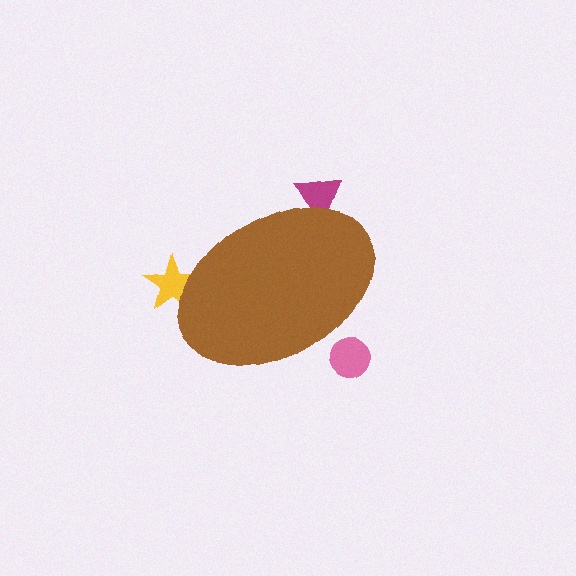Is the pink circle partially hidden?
Yes, the pink circle is partially hidden behind the brown ellipse.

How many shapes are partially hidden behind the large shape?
3 shapes are partially hidden.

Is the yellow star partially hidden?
Yes, the yellow star is partially hidden behind the brown ellipse.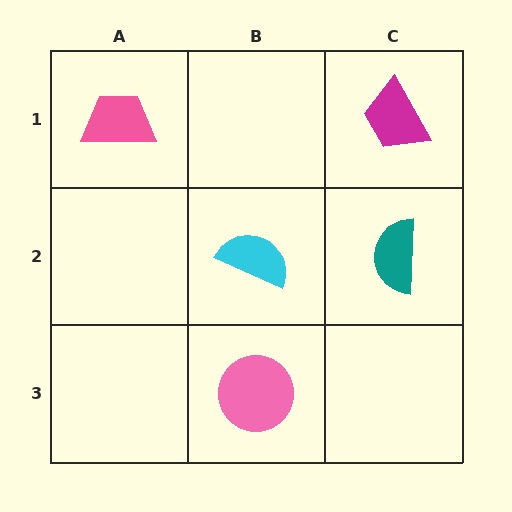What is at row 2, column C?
A teal semicircle.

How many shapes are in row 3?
1 shape.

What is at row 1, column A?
A pink trapezoid.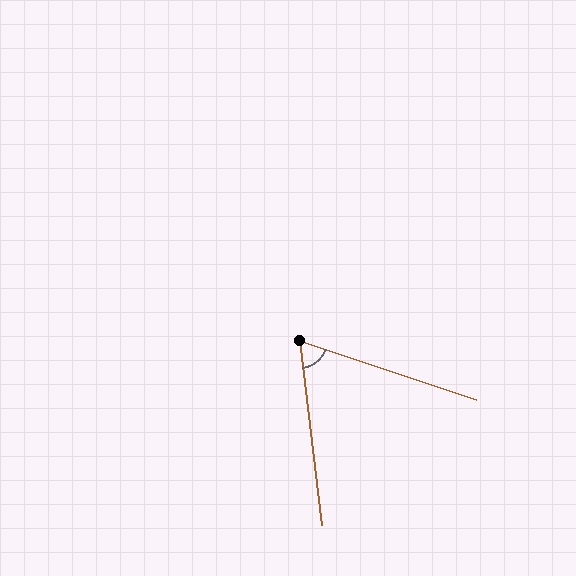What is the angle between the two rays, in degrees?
Approximately 65 degrees.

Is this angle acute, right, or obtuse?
It is acute.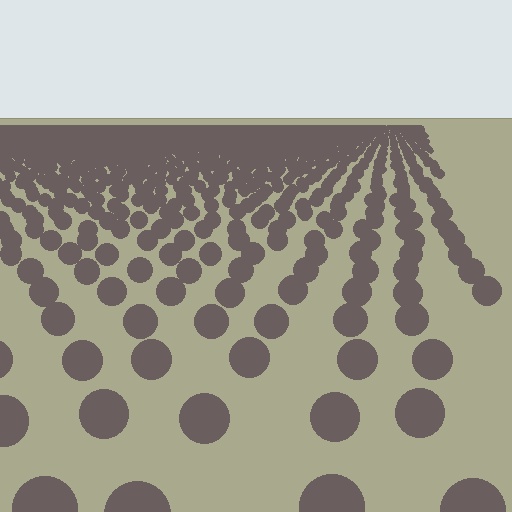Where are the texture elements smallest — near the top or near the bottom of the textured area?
Near the top.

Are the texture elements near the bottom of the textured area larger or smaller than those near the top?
Larger. Near the bottom, elements are closer to the viewer and appear at a bigger on-screen size.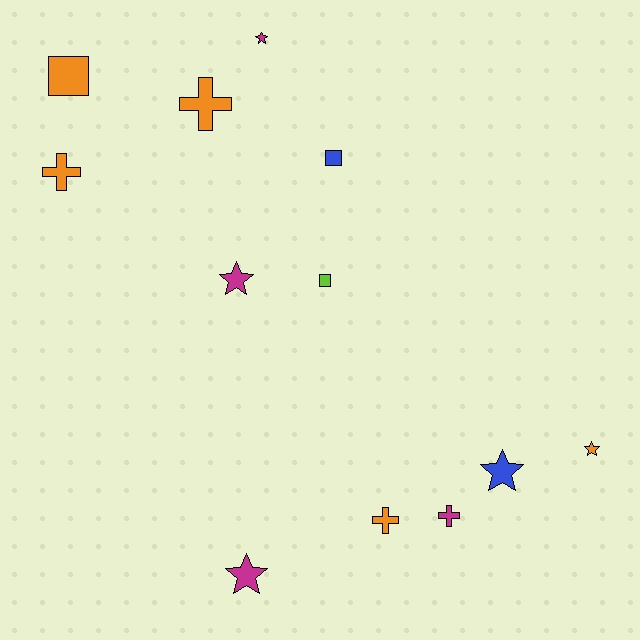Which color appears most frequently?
Orange, with 5 objects.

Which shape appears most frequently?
Star, with 5 objects.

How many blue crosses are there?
There are no blue crosses.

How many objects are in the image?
There are 12 objects.